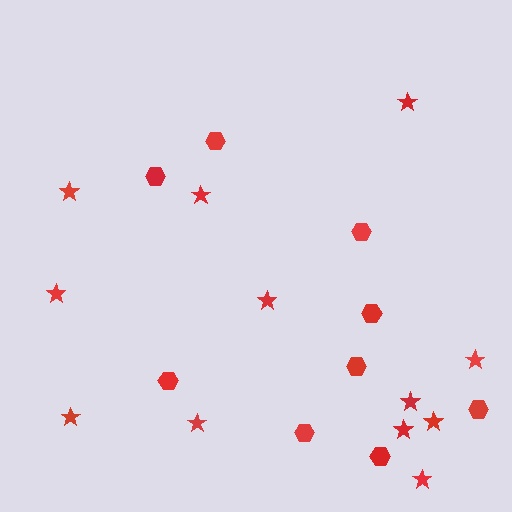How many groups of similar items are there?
There are 2 groups: one group of hexagons (9) and one group of stars (12).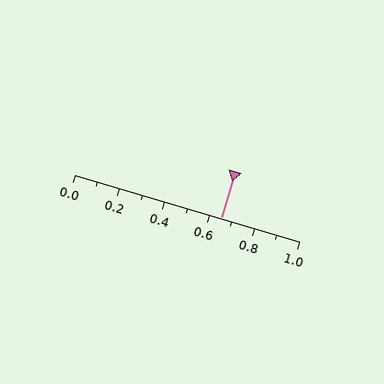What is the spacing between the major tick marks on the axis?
The major ticks are spaced 0.2 apart.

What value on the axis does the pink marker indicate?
The marker indicates approximately 0.65.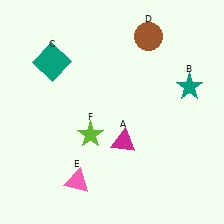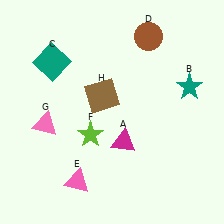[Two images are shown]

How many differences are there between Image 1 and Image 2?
There are 2 differences between the two images.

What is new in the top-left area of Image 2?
A brown square (H) was added in the top-left area of Image 2.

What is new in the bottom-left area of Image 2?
A pink triangle (G) was added in the bottom-left area of Image 2.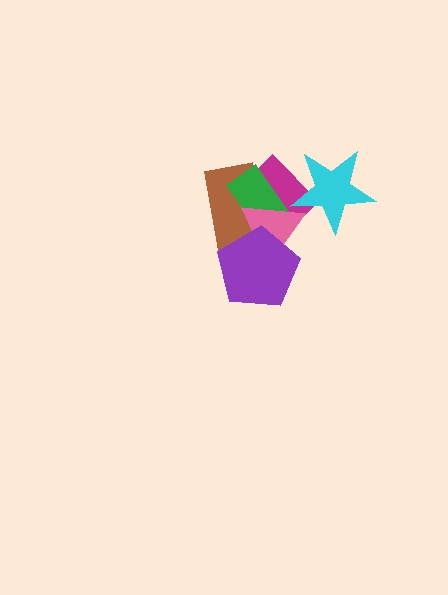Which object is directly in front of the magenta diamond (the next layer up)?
The brown rectangle is directly in front of the magenta diamond.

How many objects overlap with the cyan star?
2 objects overlap with the cyan star.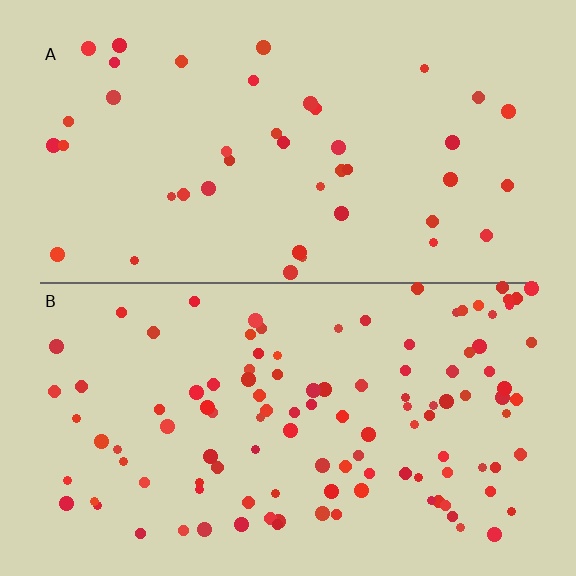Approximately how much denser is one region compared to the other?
Approximately 2.7× — region B over region A.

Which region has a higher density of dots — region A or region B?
B (the bottom).